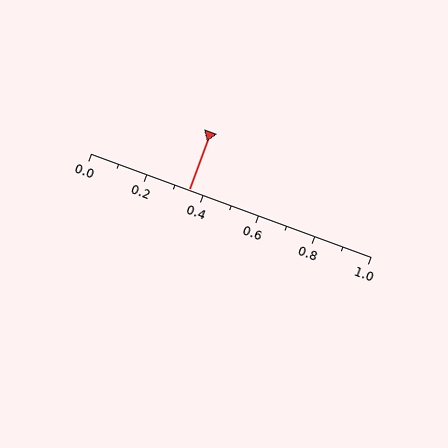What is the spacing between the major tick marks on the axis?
The major ticks are spaced 0.2 apart.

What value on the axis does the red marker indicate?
The marker indicates approximately 0.35.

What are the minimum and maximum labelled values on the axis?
The axis runs from 0.0 to 1.0.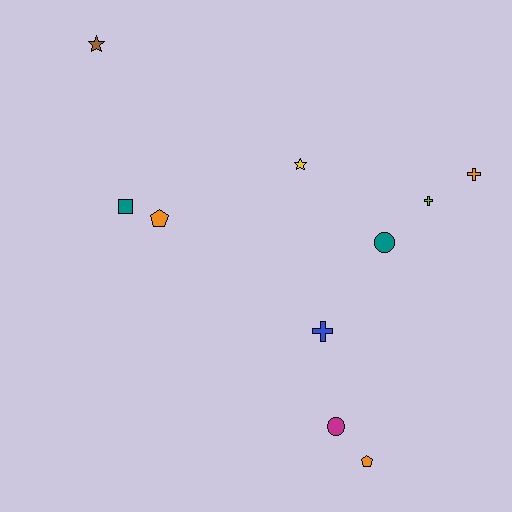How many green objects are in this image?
There are no green objects.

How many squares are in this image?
There is 1 square.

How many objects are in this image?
There are 10 objects.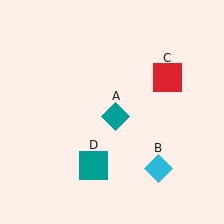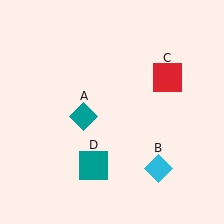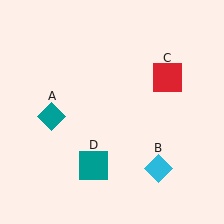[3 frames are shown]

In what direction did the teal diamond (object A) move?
The teal diamond (object A) moved left.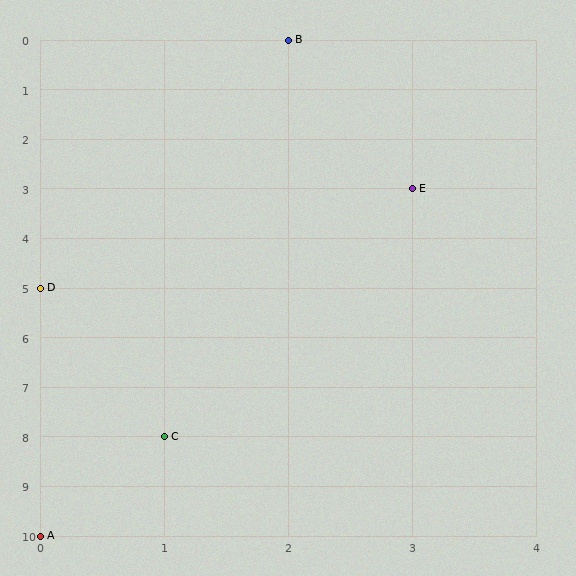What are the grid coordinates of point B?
Point B is at grid coordinates (2, 0).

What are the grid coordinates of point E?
Point E is at grid coordinates (3, 3).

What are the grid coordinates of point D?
Point D is at grid coordinates (0, 5).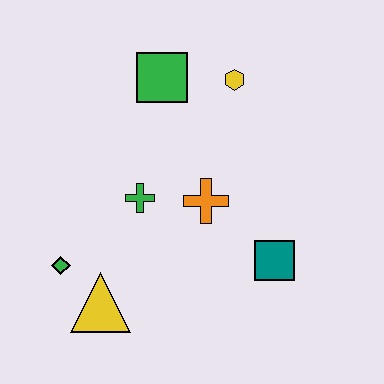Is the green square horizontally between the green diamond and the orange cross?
Yes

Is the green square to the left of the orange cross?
Yes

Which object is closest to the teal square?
The orange cross is closest to the teal square.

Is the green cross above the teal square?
Yes